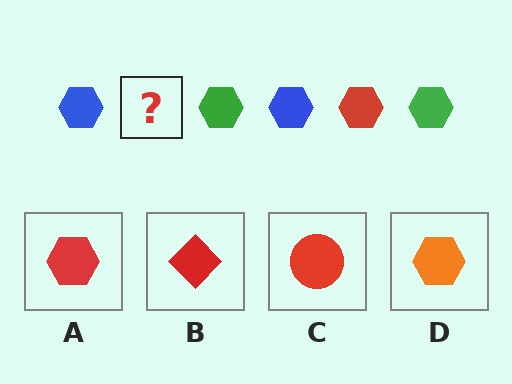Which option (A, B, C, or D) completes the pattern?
A.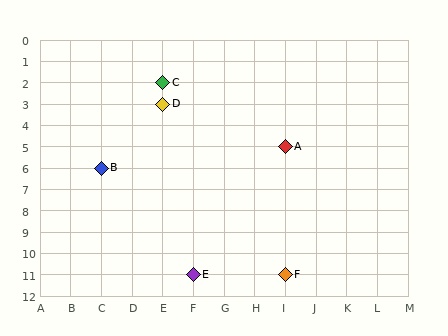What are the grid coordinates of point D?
Point D is at grid coordinates (E, 3).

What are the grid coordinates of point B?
Point B is at grid coordinates (C, 6).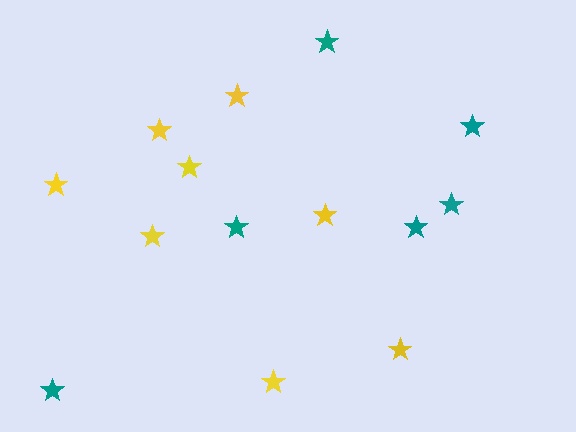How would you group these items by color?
There are 2 groups: one group of yellow stars (8) and one group of teal stars (6).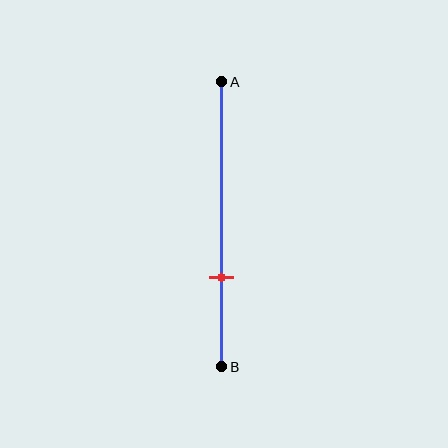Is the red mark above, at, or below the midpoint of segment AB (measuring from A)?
The red mark is below the midpoint of segment AB.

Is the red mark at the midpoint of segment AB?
No, the mark is at about 70% from A, not at the 50% midpoint.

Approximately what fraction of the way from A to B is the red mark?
The red mark is approximately 70% of the way from A to B.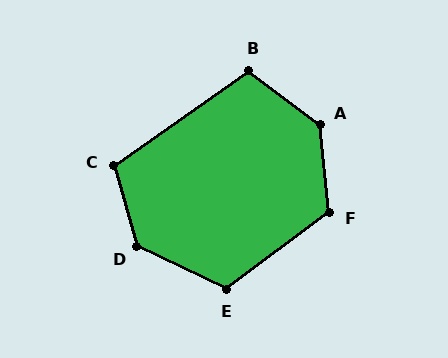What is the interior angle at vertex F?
Approximately 121 degrees (obtuse).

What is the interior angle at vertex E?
Approximately 118 degrees (obtuse).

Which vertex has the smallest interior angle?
B, at approximately 108 degrees.